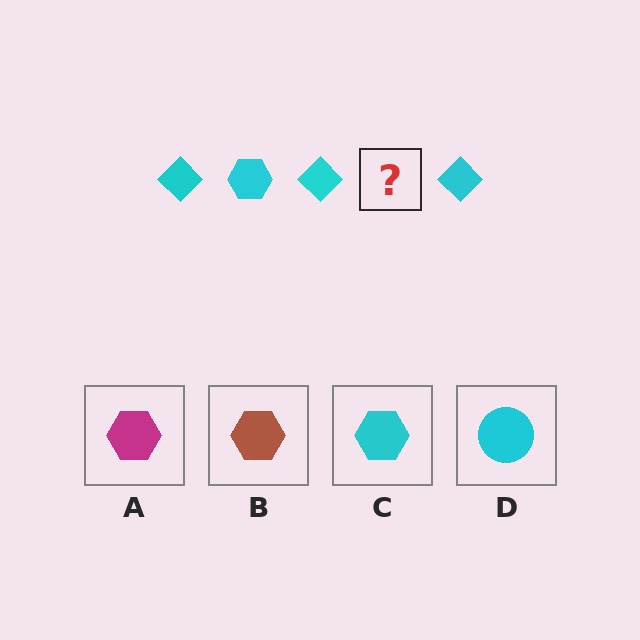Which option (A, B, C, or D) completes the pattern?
C.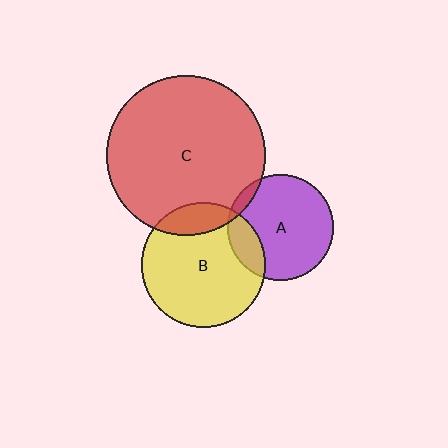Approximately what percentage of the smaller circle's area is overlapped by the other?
Approximately 5%.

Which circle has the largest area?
Circle C (red).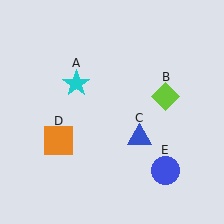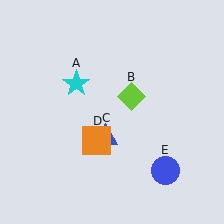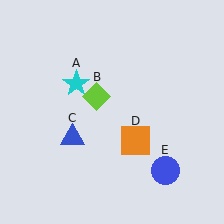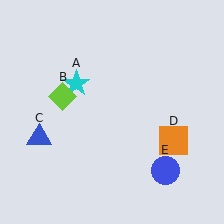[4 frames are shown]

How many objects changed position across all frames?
3 objects changed position: lime diamond (object B), blue triangle (object C), orange square (object D).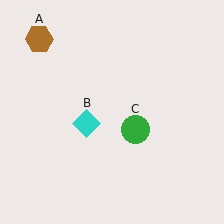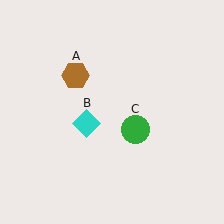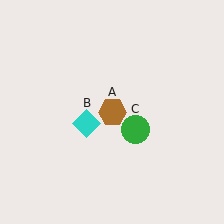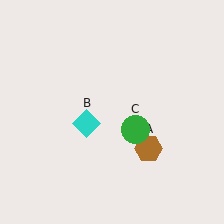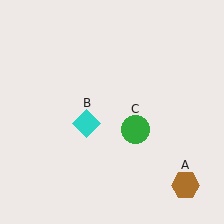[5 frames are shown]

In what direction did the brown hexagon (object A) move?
The brown hexagon (object A) moved down and to the right.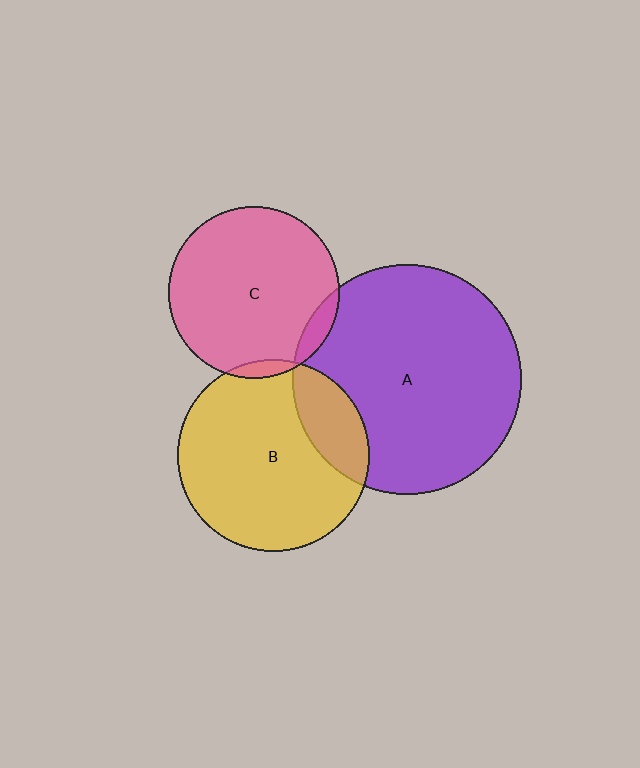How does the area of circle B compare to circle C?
Approximately 1.2 times.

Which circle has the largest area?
Circle A (purple).